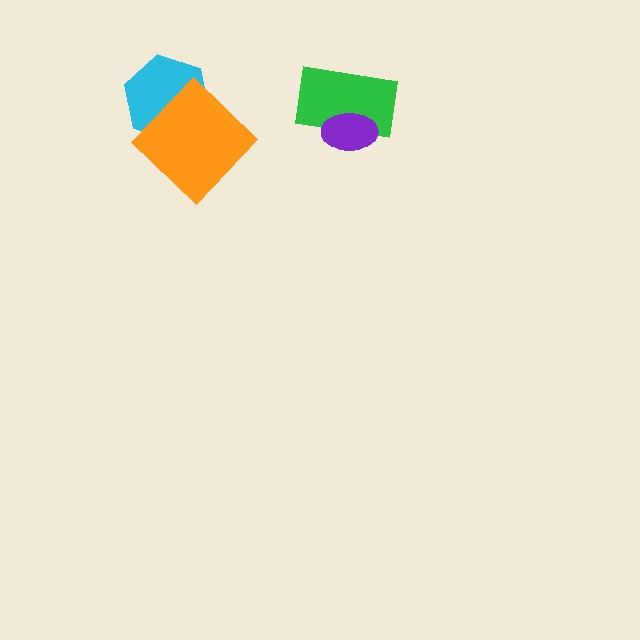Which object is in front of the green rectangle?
The purple ellipse is in front of the green rectangle.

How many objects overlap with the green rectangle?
1 object overlaps with the green rectangle.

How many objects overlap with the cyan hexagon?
1 object overlaps with the cyan hexagon.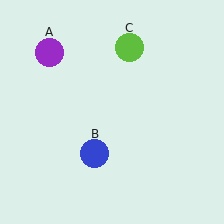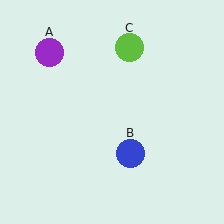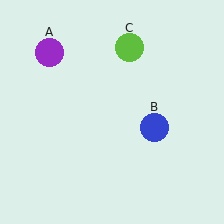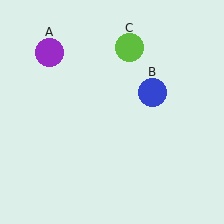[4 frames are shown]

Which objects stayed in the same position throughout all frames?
Purple circle (object A) and lime circle (object C) remained stationary.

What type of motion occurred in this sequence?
The blue circle (object B) rotated counterclockwise around the center of the scene.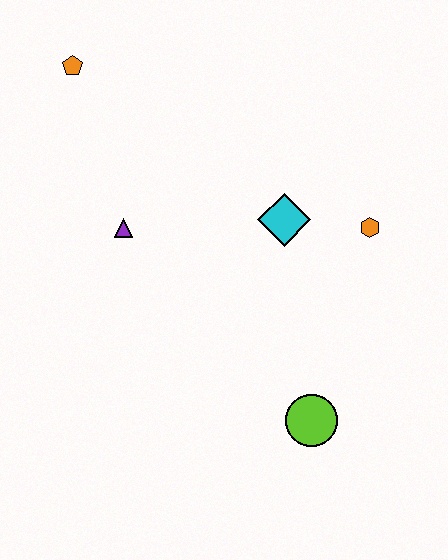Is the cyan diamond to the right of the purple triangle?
Yes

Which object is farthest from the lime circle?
The orange pentagon is farthest from the lime circle.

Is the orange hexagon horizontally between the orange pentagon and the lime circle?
No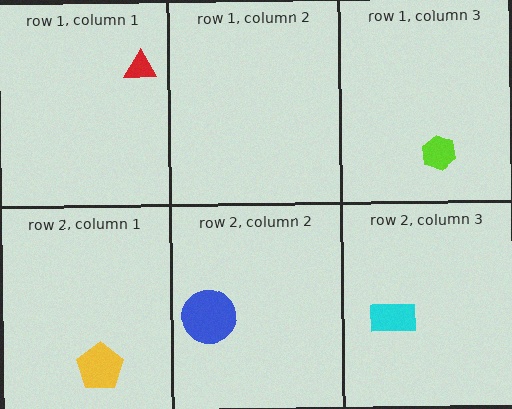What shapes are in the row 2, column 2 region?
The blue circle.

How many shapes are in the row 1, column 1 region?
1.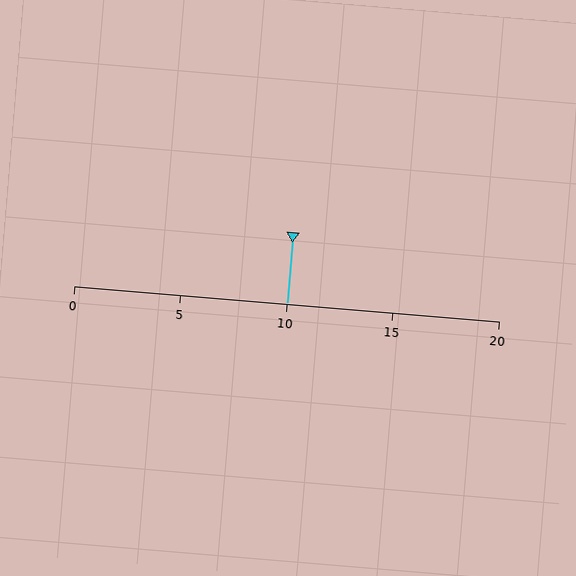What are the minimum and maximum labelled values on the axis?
The axis runs from 0 to 20.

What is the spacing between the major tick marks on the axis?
The major ticks are spaced 5 apart.